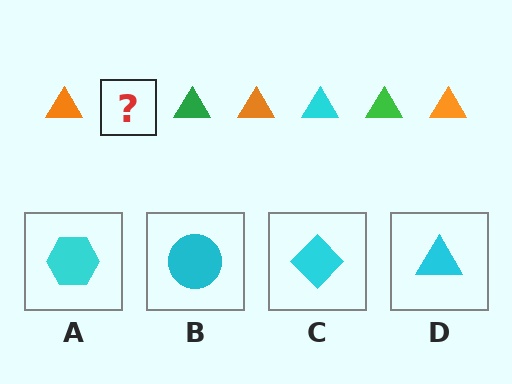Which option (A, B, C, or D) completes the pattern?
D.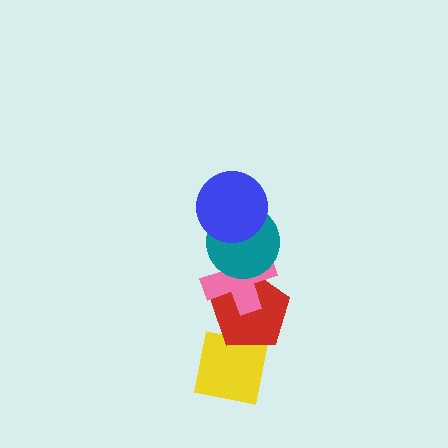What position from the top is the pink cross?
The pink cross is 3rd from the top.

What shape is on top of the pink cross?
The teal circle is on top of the pink cross.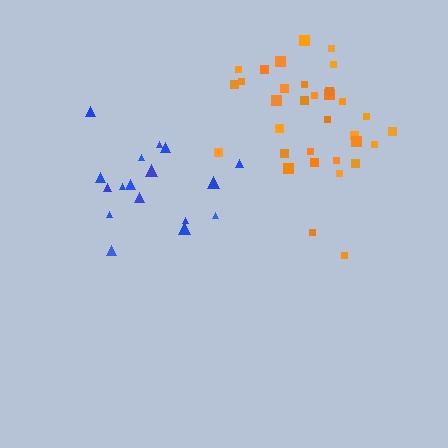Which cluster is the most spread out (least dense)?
Blue.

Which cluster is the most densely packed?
Orange.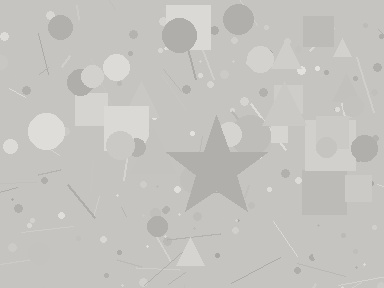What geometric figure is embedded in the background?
A star is embedded in the background.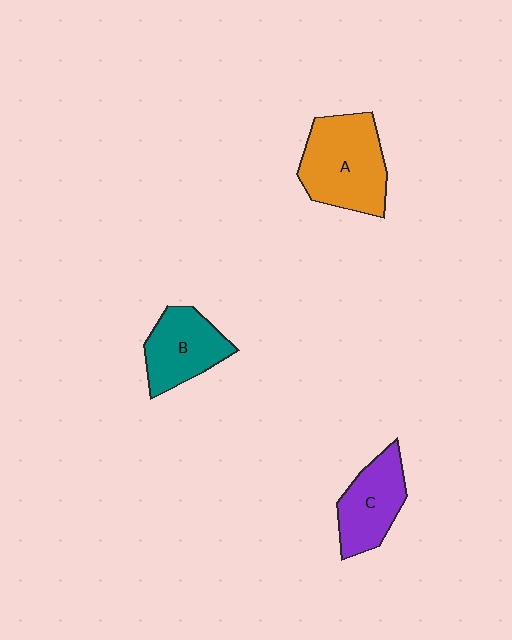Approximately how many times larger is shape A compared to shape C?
Approximately 1.4 times.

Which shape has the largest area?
Shape A (orange).